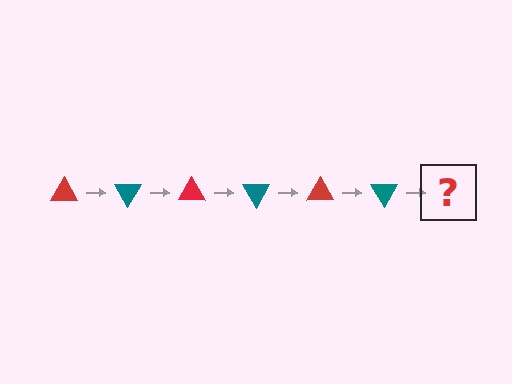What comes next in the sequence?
The next element should be a red triangle, rotated 360 degrees from the start.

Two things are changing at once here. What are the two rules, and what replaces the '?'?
The two rules are that it rotates 60 degrees each step and the color cycles through red and teal. The '?' should be a red triangle, rotated 360 degrees from the start.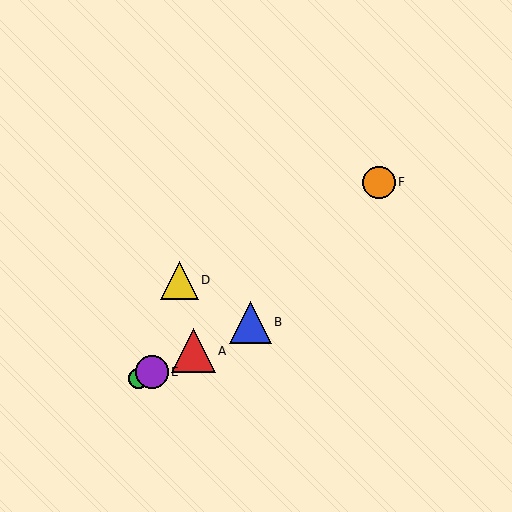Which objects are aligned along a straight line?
Objects A, B, C, E are aligned along a straight line.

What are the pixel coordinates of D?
Object D is at (179, 280).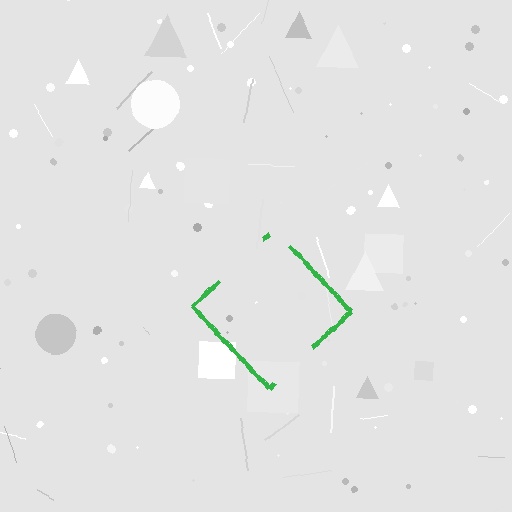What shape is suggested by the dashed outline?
The dashed outline suggests a diamond.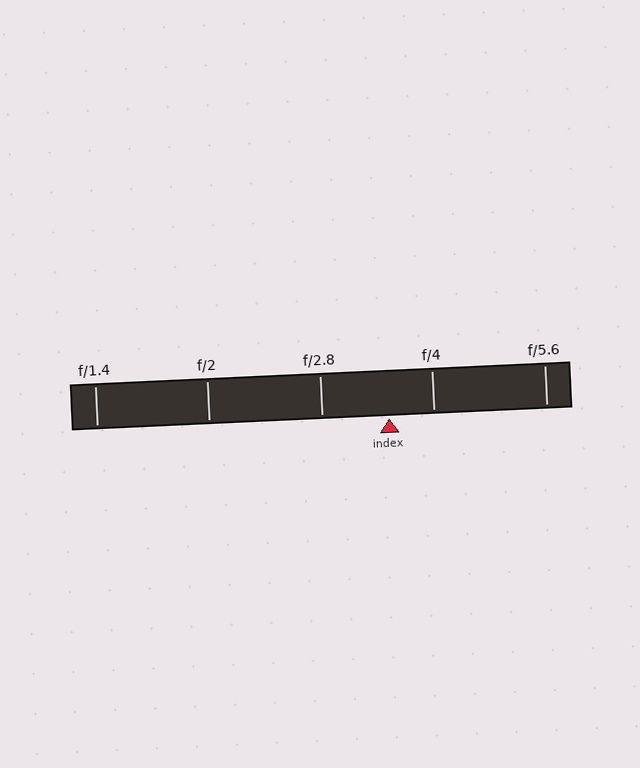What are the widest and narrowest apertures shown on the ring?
The widest aperture shown is f/1.4 and the narrowest is f/5.6.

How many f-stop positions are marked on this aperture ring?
There are 5 f-stop positions marked.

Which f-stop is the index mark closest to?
The index mark is closest to f/4.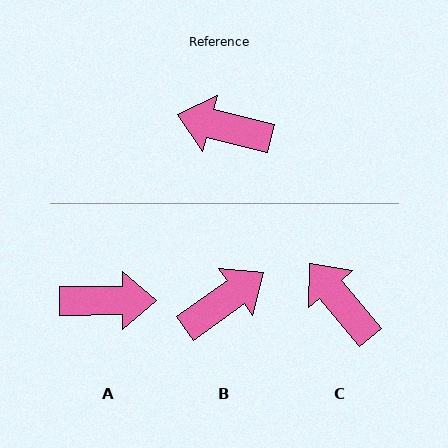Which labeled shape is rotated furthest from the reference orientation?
A, about 166 degrees away.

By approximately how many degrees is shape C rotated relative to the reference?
Approximately 36 degrees clockwise.